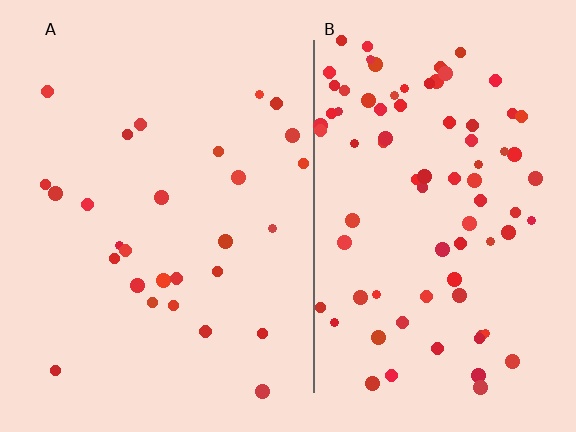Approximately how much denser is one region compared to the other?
Approximately 3.0× — region B over region A.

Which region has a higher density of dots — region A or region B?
B (the right).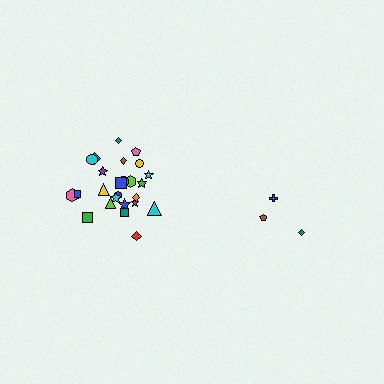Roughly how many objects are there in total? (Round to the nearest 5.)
Roughly 30 objects in total.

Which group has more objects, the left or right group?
The left group.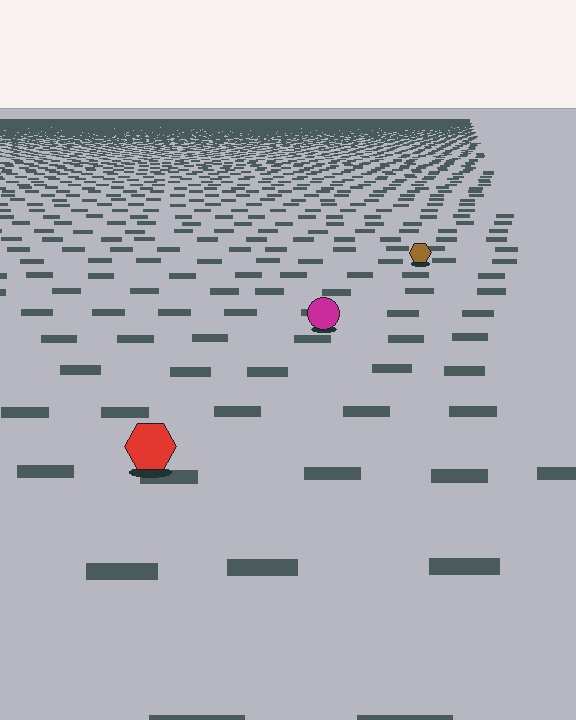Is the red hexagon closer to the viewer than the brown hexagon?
Yes. The red hexagon is closer — you can tell from the texture gradient: the ground texture is coarser near it.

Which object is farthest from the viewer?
The brown hexagon is farthest from the viewer. It appears smaller and the ground texture around it is denser.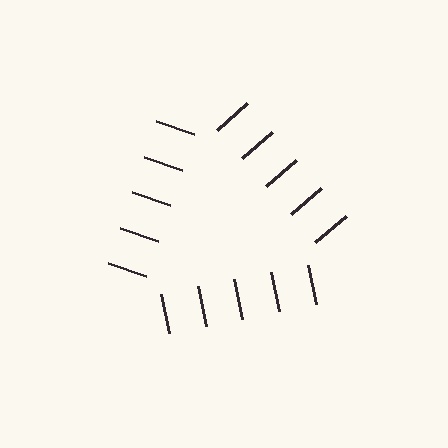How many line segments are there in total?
15 — 5 along each of the 3 edges.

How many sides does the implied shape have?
3 sides — the line-ends trace a triangle.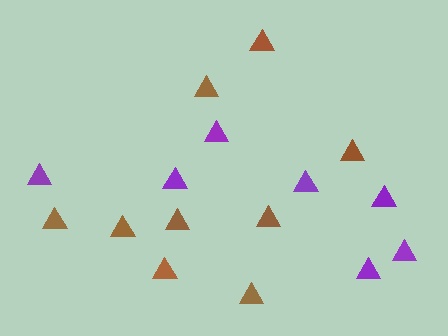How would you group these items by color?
There are 2 groups: one group of brown triangles (9) and one group of purple triangles (7).